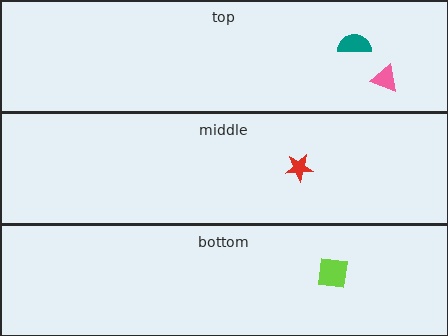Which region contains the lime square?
The bottom region.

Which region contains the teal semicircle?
The top region.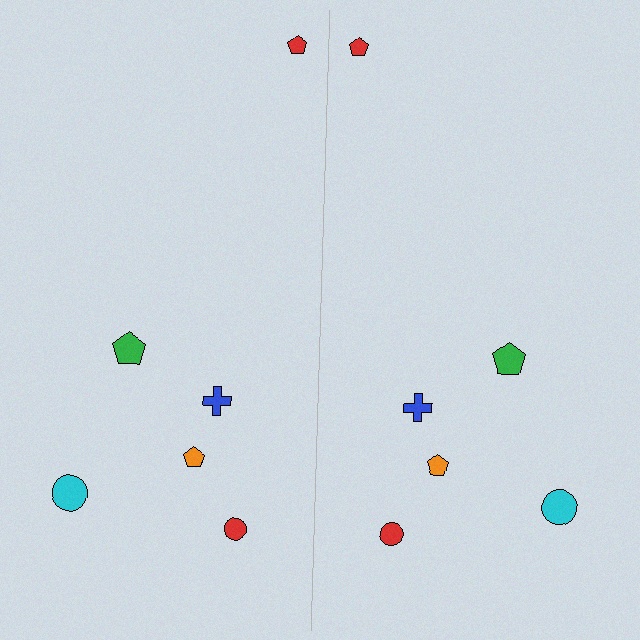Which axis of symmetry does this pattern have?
The pattern has a vertical axis of symmetry running through the center of the image.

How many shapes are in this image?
There are 12 shapes in this image.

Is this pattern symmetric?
Yes, this pattern has bilateral (reflection) symmetry.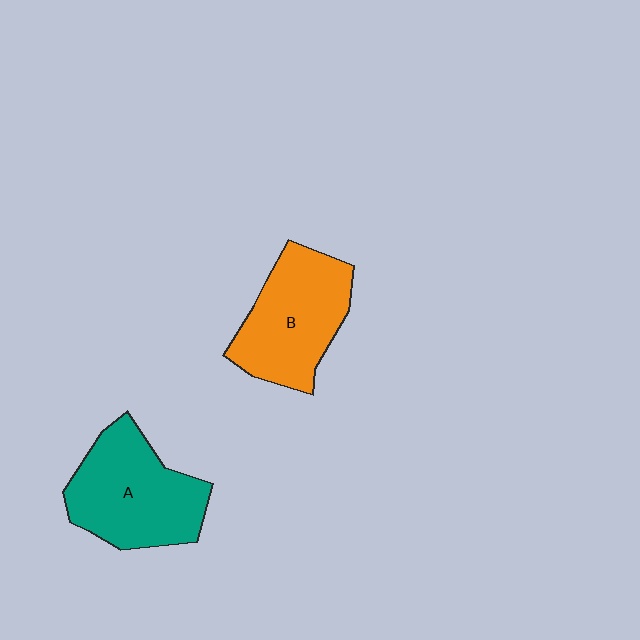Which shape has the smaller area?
Shape B (orange).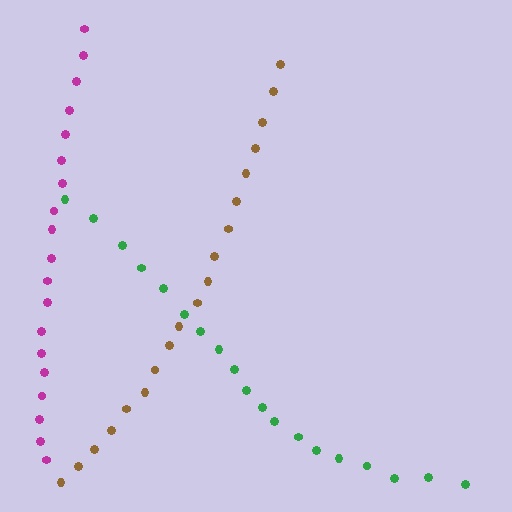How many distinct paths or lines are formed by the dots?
There are 3 distinct paths.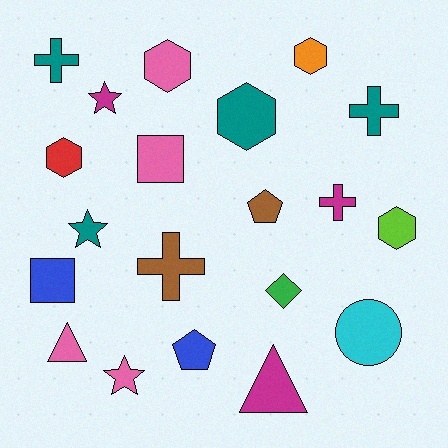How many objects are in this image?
There are 20 objects.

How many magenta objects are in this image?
There are 3 magenta objects.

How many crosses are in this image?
There are 4 crosses.